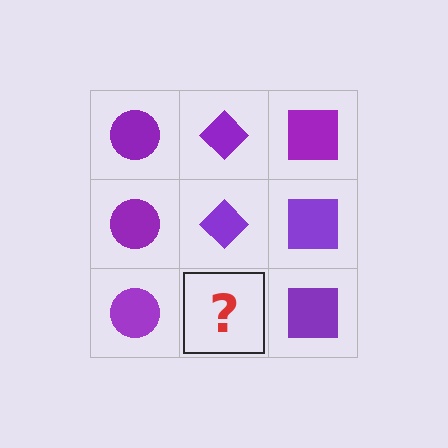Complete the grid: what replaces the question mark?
The question mark should be replaced with a purple diamond.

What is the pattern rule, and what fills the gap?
The rule is that each column has a consistent shape. The gap should be filled with a purple diamond.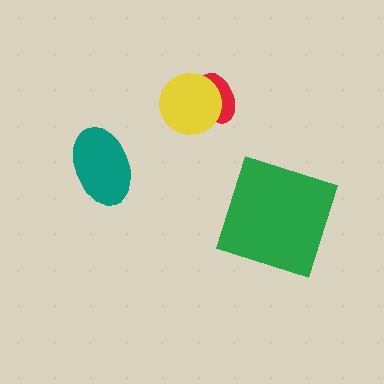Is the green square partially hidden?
No, no other shape covers it.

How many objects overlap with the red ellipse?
1 object overlaps with the red ellipse.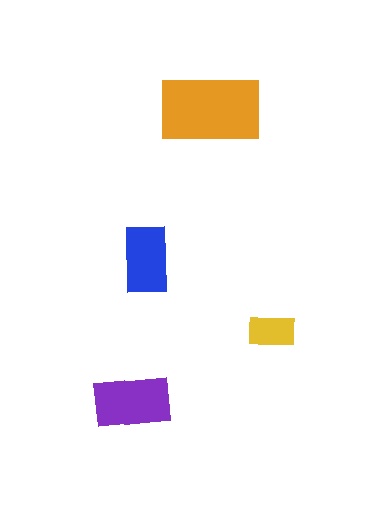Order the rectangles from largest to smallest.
the orange one, the purple one, the blue one, the yellow one.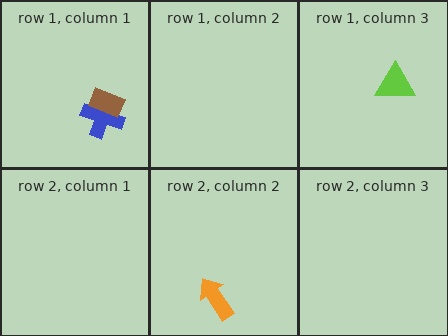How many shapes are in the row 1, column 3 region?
1.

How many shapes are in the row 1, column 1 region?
2.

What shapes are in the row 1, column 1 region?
The blue cross, the brown rectangle.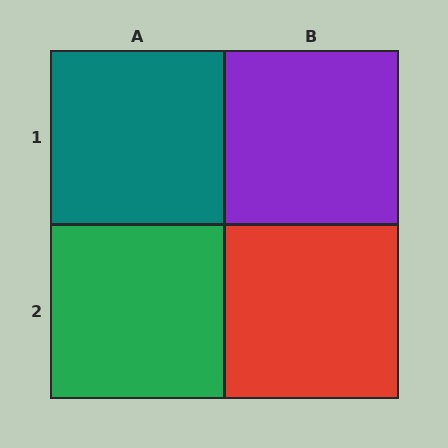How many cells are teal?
1 cell is teal.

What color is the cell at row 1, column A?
Teal.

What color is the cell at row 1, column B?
Purple.